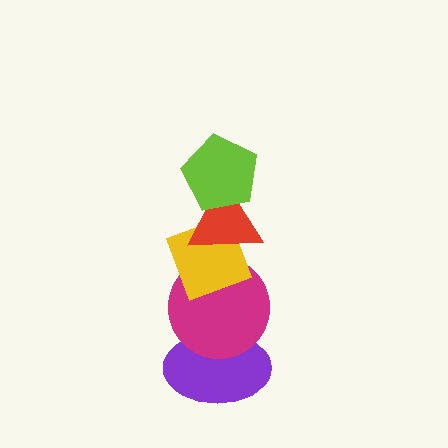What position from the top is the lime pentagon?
The lime pentagon is 1st from the top.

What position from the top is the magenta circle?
The magenta circle is 4th from the top.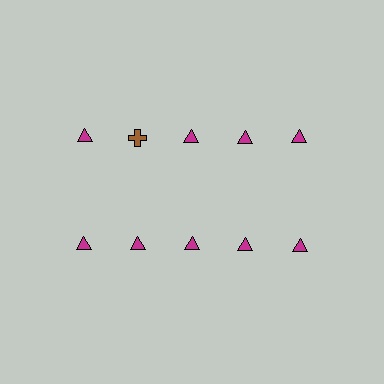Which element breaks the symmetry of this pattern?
The brown cross in the top row, second from left column breaks the symmetry. All other shapes are magenta triangles.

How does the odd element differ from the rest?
It differs in both color (brown instead of magenta) and shape (cross instead of triangle).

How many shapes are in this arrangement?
There are 10 shapes arranged in a grid pattern.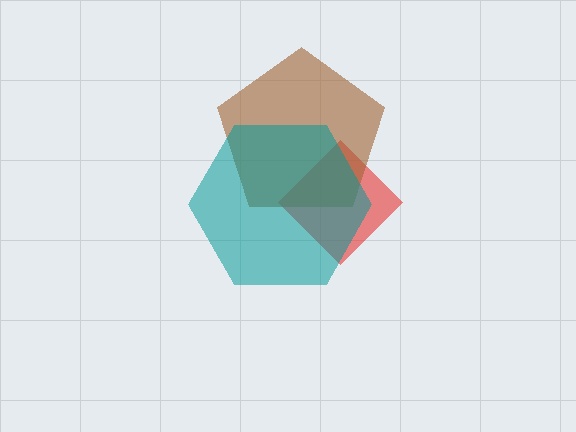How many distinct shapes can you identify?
There are 3 distinct shapes: a red diamond, a brown pentagon, a teal hexagon.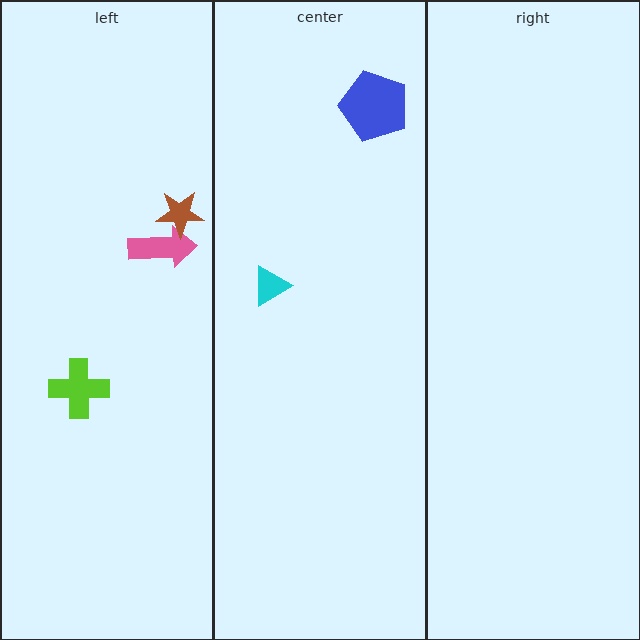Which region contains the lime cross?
The left region.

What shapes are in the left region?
The pink arrow, the lime cross, the brown star.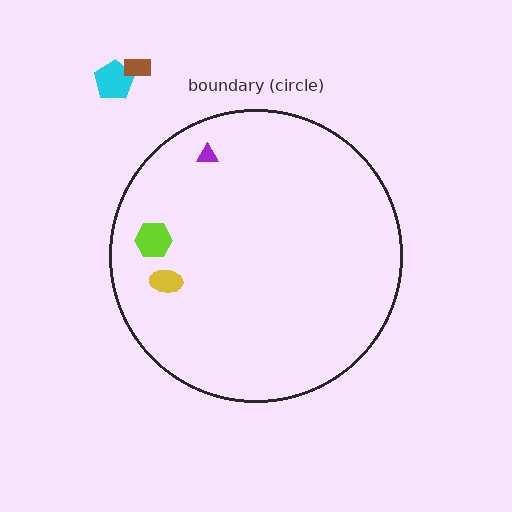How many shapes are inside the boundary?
3 inside, 2 outside.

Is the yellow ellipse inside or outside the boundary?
Inside.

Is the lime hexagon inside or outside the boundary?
Inside.